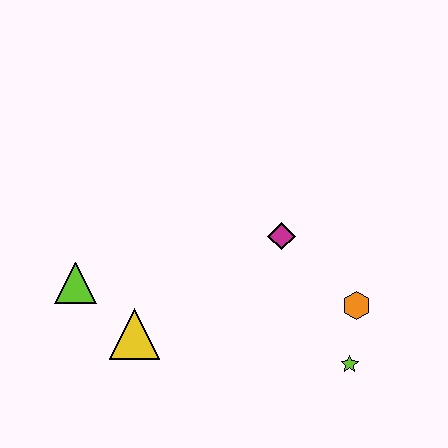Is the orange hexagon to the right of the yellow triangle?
Yes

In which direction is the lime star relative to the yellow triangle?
The lime star is to the right of the yellow triangle.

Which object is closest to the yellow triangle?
The lime triangle is closest to the yellow triangle.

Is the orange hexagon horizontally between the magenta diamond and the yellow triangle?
No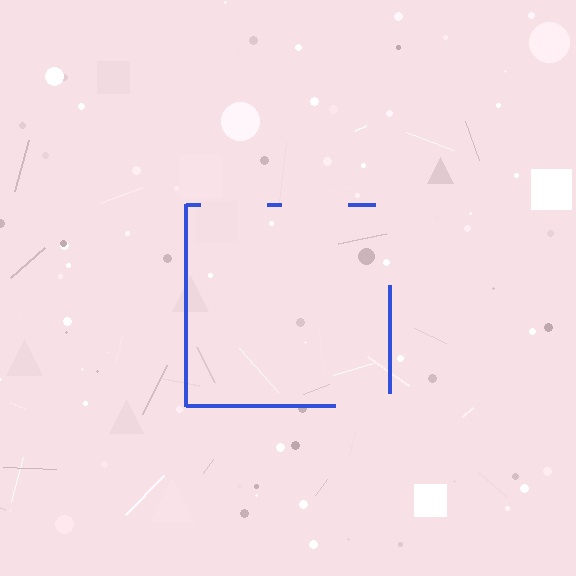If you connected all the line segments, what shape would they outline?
They would outline a square.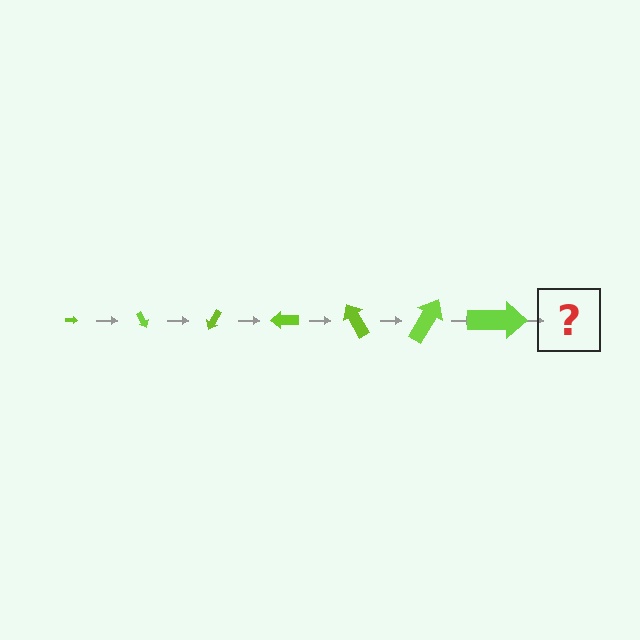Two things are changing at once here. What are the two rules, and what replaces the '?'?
The two rules are that the arrow grows larger each step and it rotates 60 degrees each step. The '?' should be an arrow, larger than the previous one and rotated 420 degrees from the start.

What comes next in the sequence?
The next element should be an arrow, larger than the previous one and rotated 420 degrees from the start.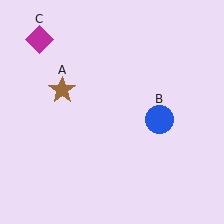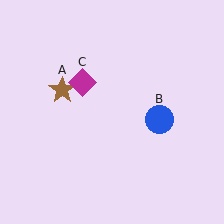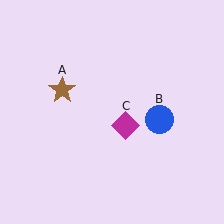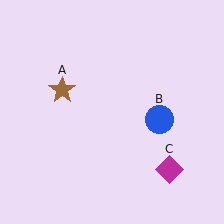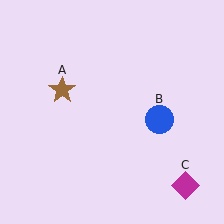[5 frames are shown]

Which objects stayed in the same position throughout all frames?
Brown star (object A) and blue circle (object B) remained stationary.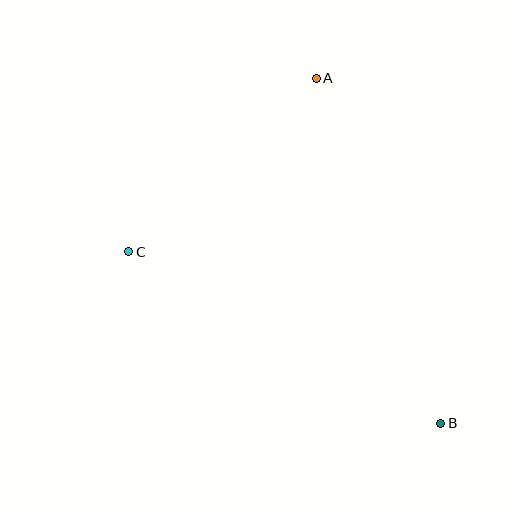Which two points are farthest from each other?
Points A and B are farthest from each other.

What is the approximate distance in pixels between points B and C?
The distance between B and C is approximately 356 pixels.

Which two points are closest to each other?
Points A and C are closest to each other.